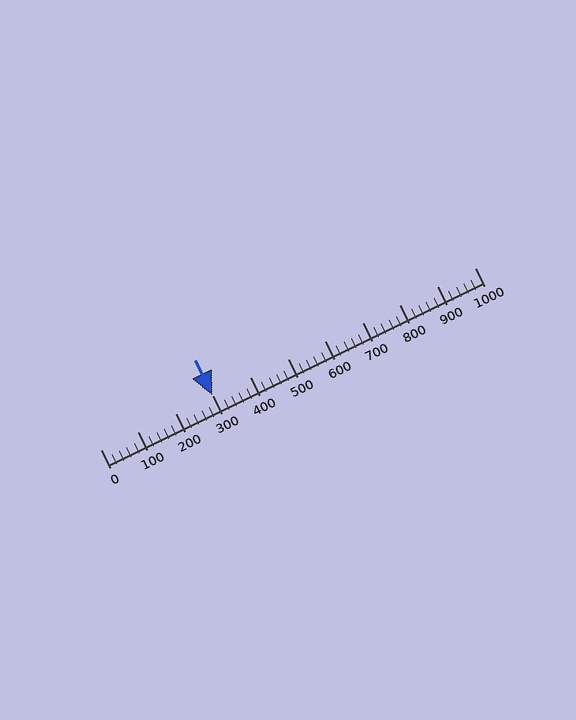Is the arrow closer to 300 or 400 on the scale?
The arrow is closer to 300.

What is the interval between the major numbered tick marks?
The major tick marks are spaced 100 units apart.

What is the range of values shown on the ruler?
The ruler shows values from 0 to 1000.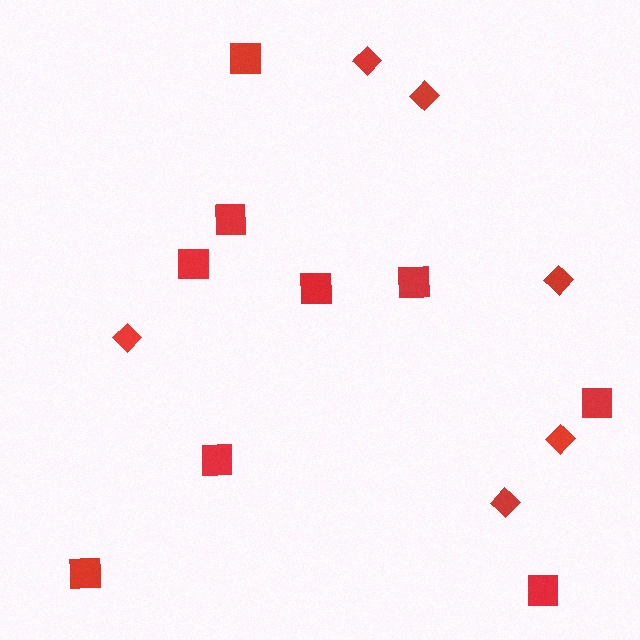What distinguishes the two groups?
There are 2 groups: one group of squares (9) and one group of diamonds (6).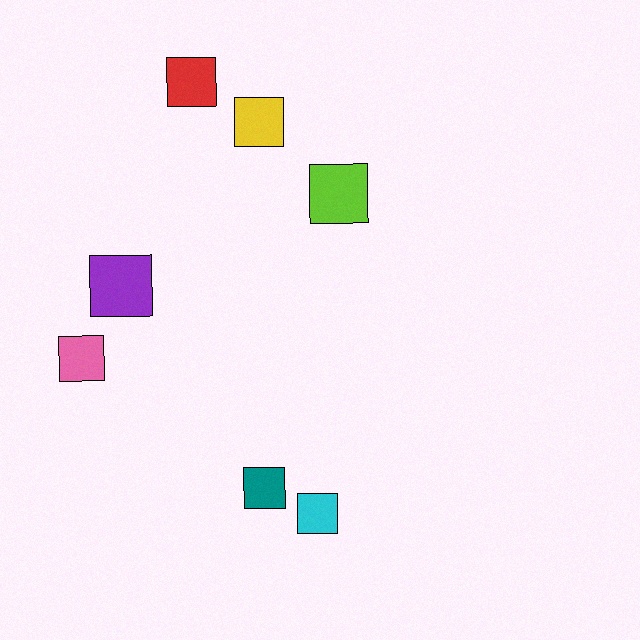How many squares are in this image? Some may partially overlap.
There are 7 squares.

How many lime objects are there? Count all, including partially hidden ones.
There is 1 lime object.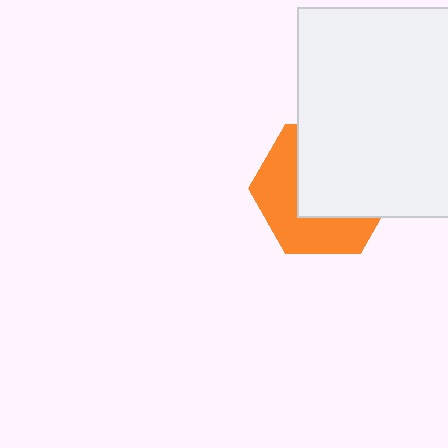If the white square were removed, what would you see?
You would see the complete orange hexagon.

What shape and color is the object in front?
The object in front is a white square.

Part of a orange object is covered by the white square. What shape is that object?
It is a hexagon.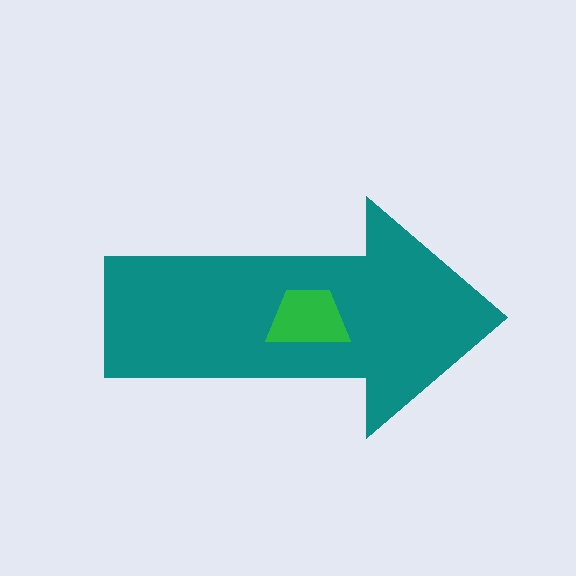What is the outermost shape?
The teal arrow.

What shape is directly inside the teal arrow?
The green trapezoid.